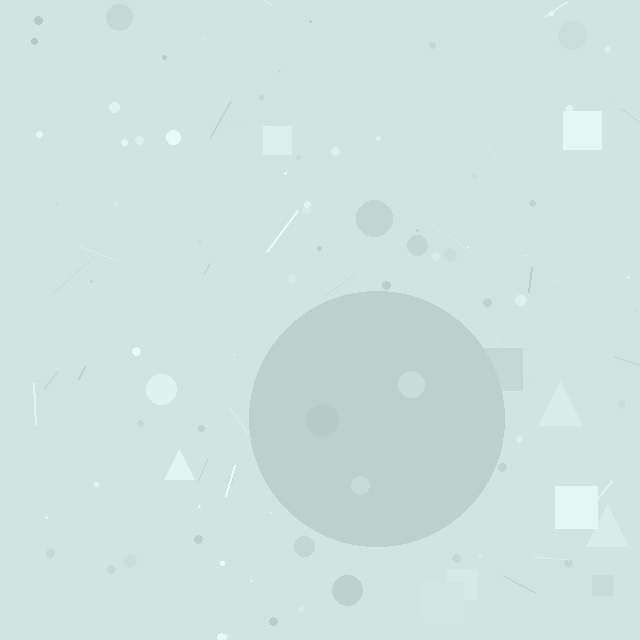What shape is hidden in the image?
A circle is hidden in the image.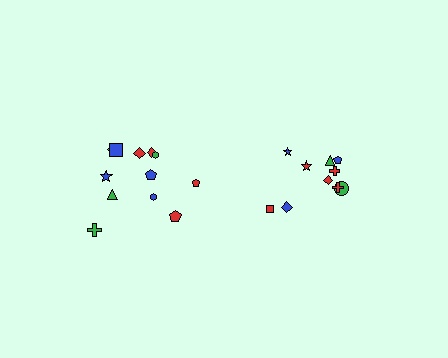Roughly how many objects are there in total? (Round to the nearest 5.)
Roughly 20 objects in total.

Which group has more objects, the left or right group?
The left group.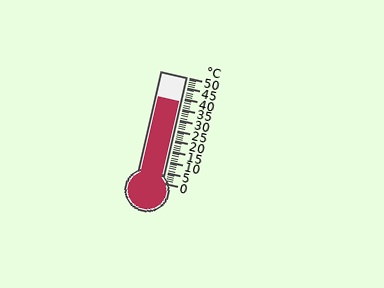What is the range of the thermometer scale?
The thermometer scale ranges from 0°C to 50°C.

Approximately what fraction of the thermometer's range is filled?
The thermometer is filled to approximately 75% of its range.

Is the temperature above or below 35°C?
The temperature is above 35°C.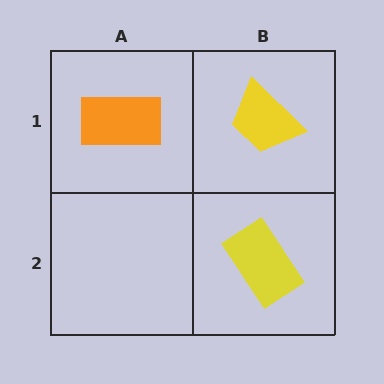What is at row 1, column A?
An orange rectangle.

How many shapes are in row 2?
1 shape.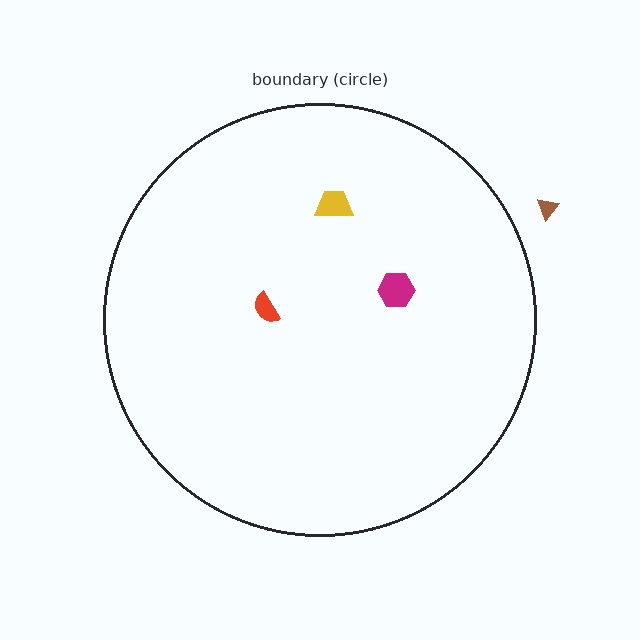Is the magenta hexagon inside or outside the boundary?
Inside.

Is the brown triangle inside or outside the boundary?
Outside.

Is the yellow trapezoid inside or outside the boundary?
Inside.